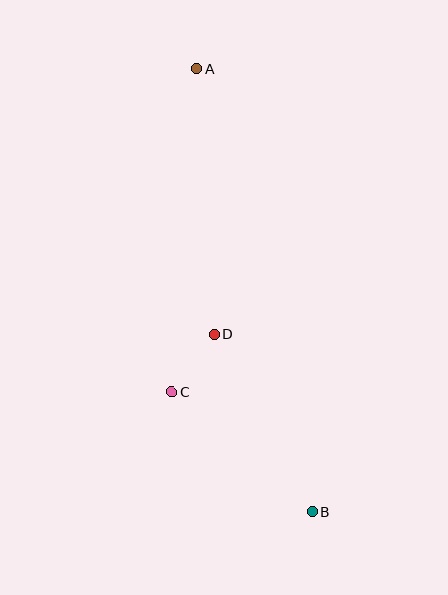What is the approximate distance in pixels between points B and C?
The distance between B and C is approximately 184 pixels.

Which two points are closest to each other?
Points C and D are closest to each other.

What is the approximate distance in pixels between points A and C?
The distance between A and C is approximately 324 pixels.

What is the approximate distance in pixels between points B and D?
The distance between B and D is approximately 203 pixels.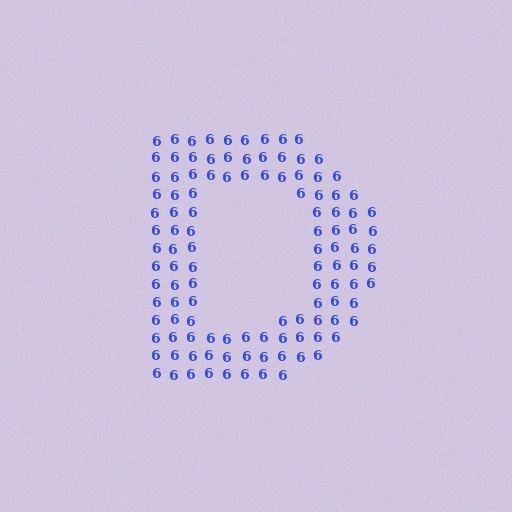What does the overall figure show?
The overall figure shows the letter D.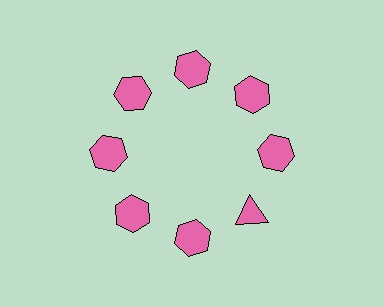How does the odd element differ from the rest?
It has a different shape: triangle instead of hexagon.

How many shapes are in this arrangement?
There are 8 shapes arranged in a ring pattern.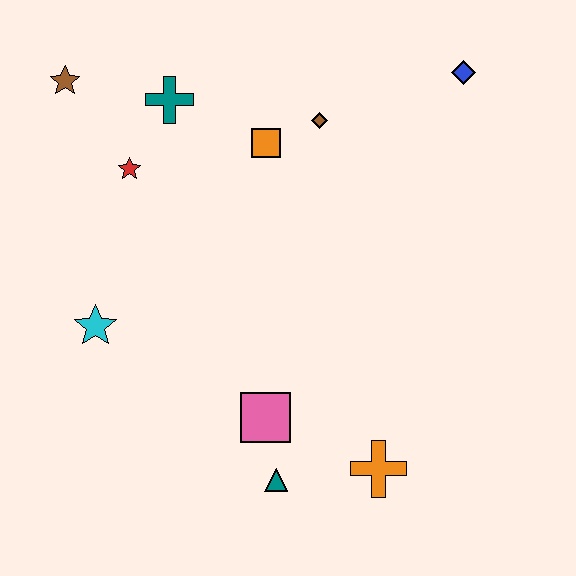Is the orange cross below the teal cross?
Yes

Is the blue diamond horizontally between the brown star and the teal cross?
No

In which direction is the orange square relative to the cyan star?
The orange square is above the cyan star.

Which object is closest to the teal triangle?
The pink square is closest to the teal triangle.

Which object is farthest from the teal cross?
The orange cross is farthest from the teal cross.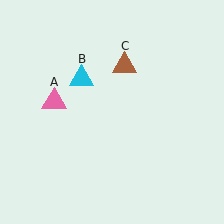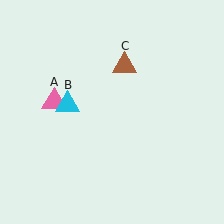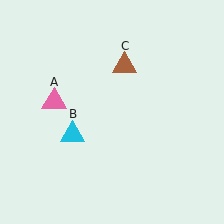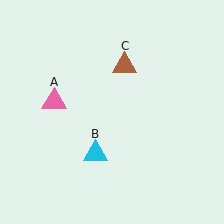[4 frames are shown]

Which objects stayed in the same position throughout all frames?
Pink triangle (object A) and brown triangle (object C) remained stationary.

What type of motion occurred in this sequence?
The cyan triangle (object B) rotated counterclockwise around the center of the scene.